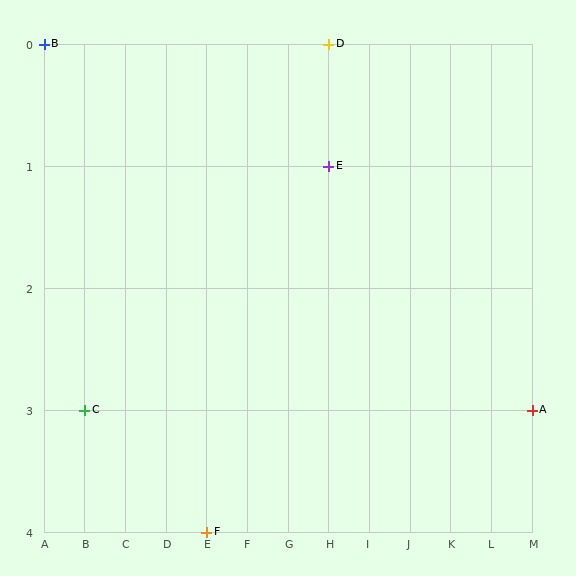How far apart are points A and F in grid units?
Points A and F are 8 columns and 1 row apart (about 8.1 grid units diagonally).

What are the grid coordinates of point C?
Point C is at grid coordinates (B, 3).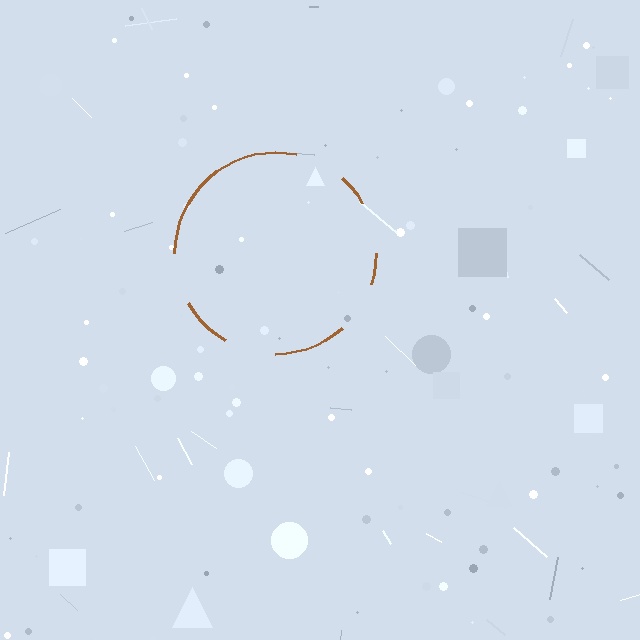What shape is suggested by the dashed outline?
The dashed outline suggests a circle.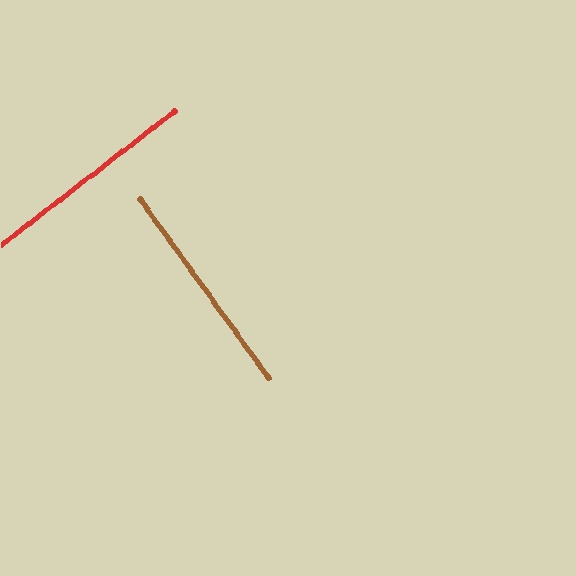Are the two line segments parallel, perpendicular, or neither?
Perpendicular — they meet at approximately 88°.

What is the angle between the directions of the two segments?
Approximately 88 degrees.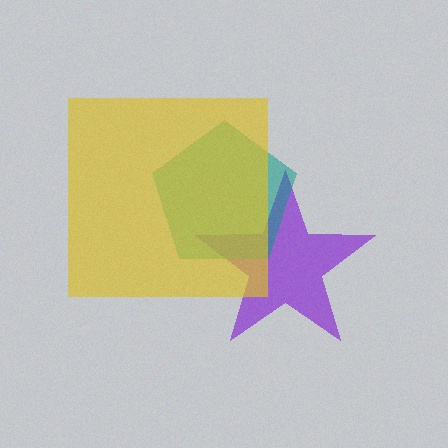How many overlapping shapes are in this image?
There are 3 overlapping shapes in the image.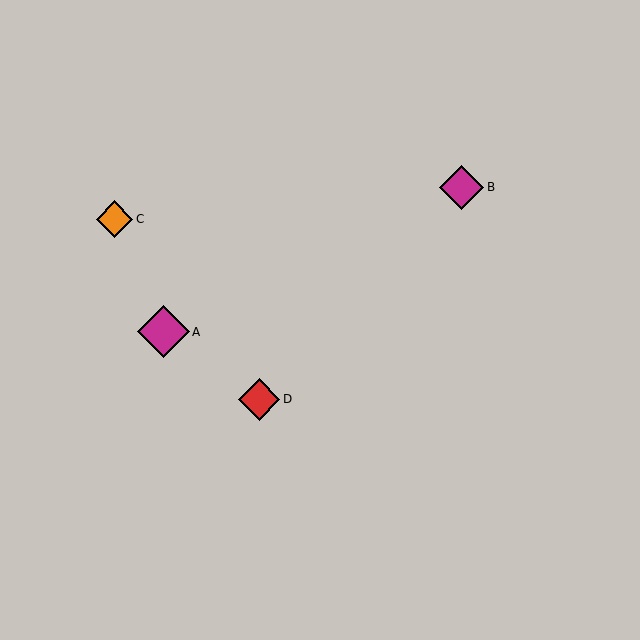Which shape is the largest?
The magenta diamond (labeled A) is the largest.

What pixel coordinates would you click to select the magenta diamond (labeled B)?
Click at (462, 187) to select the magenta diamond B.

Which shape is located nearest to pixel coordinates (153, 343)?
The magenta diamond (labeled A) at (163, 332) is nearest to that location.